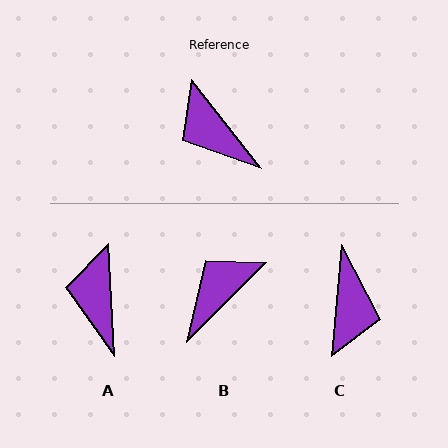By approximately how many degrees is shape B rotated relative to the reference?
Approximately 83 degrees clockwise.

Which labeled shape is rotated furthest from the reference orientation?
C, about 136 degrees away.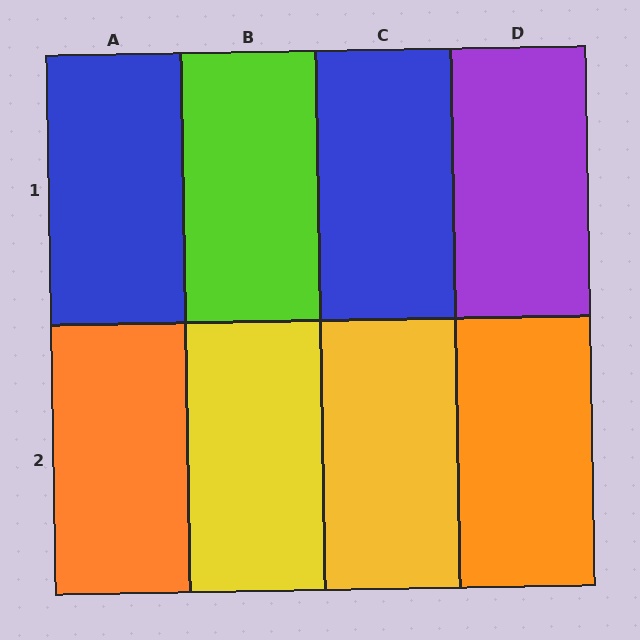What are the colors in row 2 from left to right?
Orange, yellow, yellow, orange.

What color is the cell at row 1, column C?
Blue.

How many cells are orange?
2 cells are orange.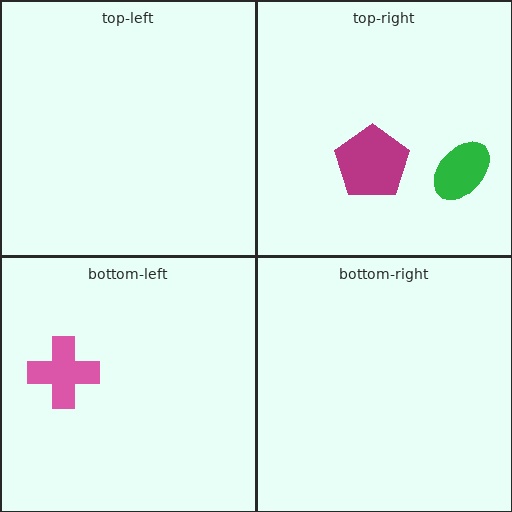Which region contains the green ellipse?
The top-right region.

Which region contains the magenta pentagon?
The top-right region.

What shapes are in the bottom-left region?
The pink cross.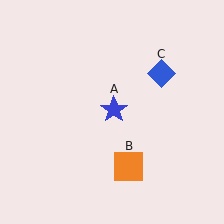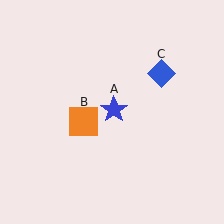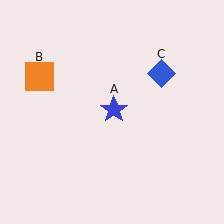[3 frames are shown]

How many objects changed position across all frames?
1 object changed position: orange square (object B).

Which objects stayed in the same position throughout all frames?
Blue star (object A) and blue diamond (object C) remained stationary.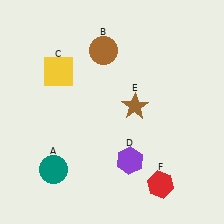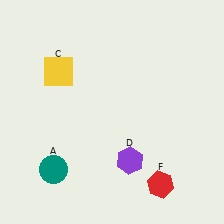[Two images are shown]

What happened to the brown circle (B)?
The brown circle (B) was removed in Image 2. It was in the top-left area of Image 1.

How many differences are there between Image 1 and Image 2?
There are 2 differences between the two images.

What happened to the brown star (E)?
The brown star (E) was removed in Image 2. It was in the top-right area of Image 1.